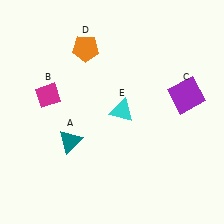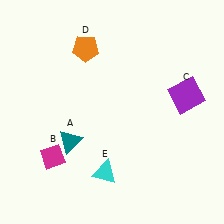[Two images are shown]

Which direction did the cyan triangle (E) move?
The cyan triangle (E) moved down.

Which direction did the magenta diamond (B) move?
The magenta diamond (B) moved down.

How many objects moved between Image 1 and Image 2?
2 objects moved between the two images.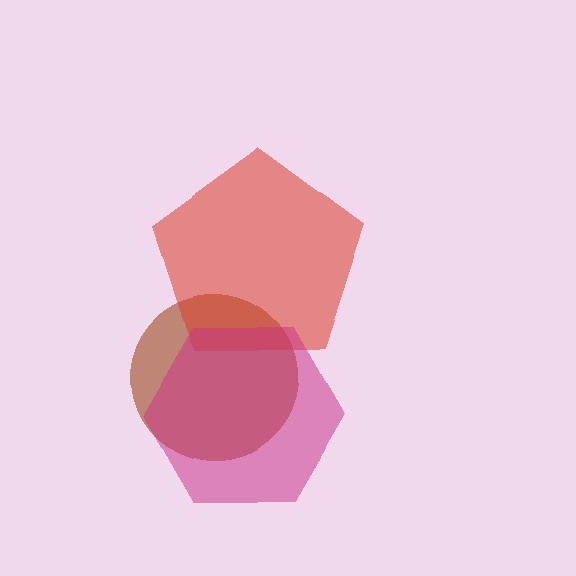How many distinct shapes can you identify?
There are 3 distinct shapes: a brown circle, a red pentagon, a magenta hexagon.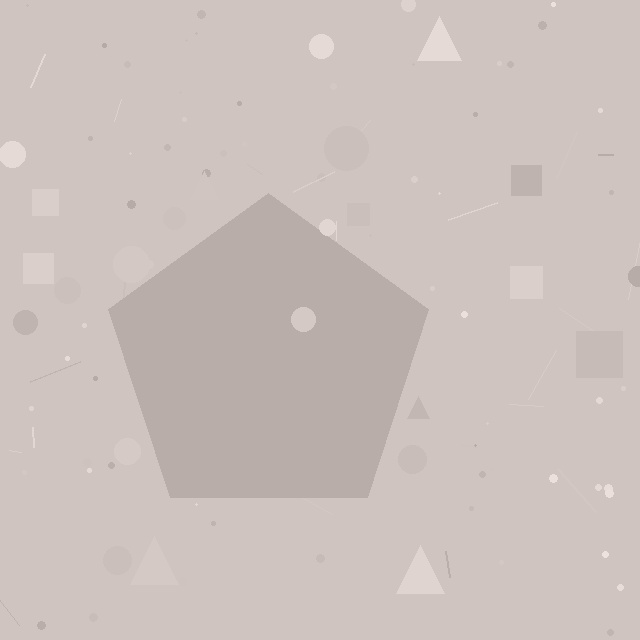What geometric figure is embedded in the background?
A pentagon is embedded in the background.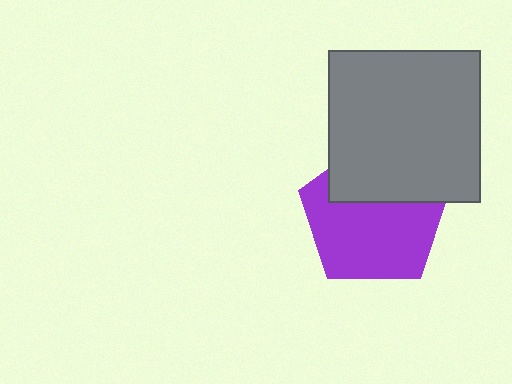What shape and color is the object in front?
The object in front is a gray square.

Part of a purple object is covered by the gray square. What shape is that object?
It is a pentagon.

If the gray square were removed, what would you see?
You would see the complete purple pentagon.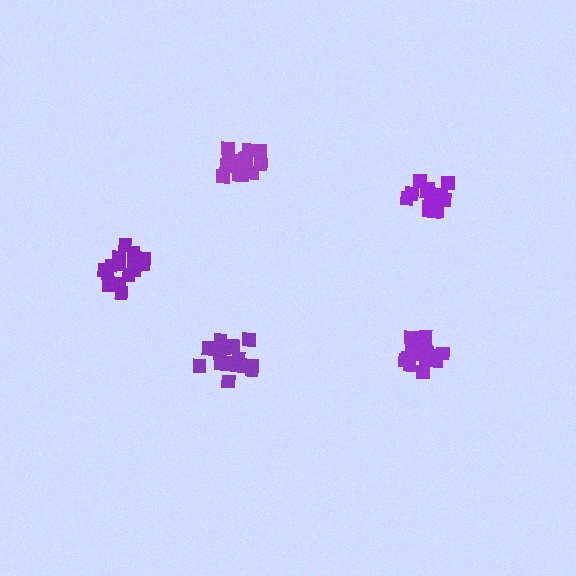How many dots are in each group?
Group 1: 16 dots, Group 2: 19 dots, Group 3: 17 dots, Group 4: 15 dots, Group 5: 21 dots (88 total).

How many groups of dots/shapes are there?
There are 5 groups.